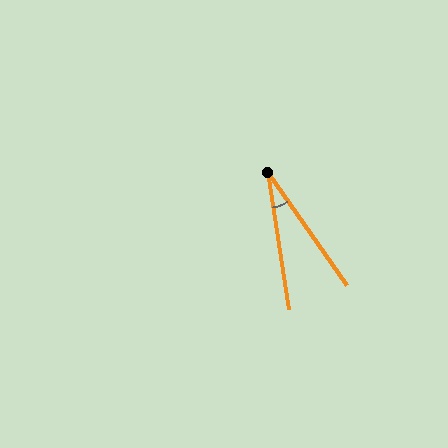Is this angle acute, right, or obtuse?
It is acute.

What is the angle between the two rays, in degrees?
Approximately 26 degrees.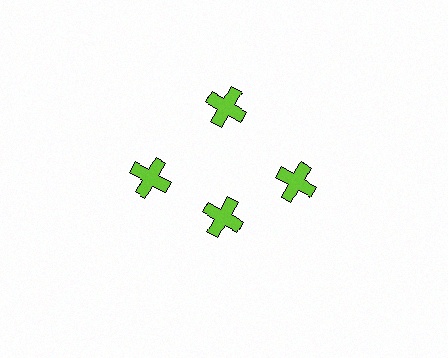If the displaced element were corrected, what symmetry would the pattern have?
It would have 4-fold rotational symmetry — the pattern would map onto itself every 90 degrees.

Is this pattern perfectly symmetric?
No. The 4 lime crosses are arranged in a ring, but one element near the 6 o'clock position is pulled inward toward the center, breaking the 4-fold rotational symmetry.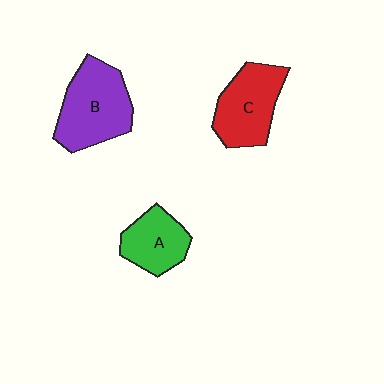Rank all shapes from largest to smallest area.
From largest to smallest: B (purple), C (red), A (green).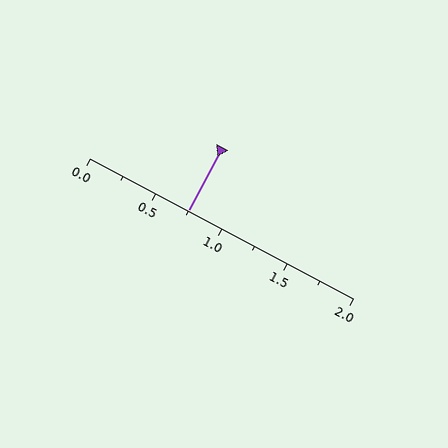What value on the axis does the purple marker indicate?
The marker indicates approximately 0.75.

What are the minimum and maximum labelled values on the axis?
The axis runs from 0.0 to 2.0.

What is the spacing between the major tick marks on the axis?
The major ticks are spaced 0.5 apart.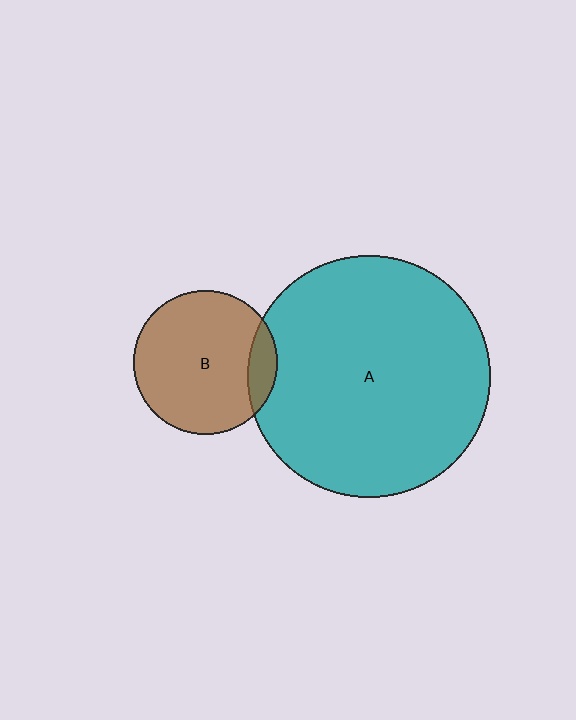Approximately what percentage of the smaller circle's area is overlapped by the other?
Approximately 10%.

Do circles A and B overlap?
Yes.